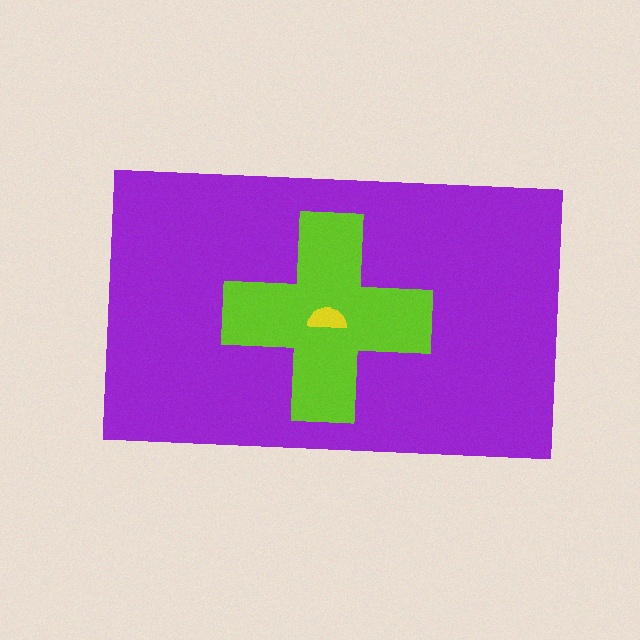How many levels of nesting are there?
3.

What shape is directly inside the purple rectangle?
The lime cross.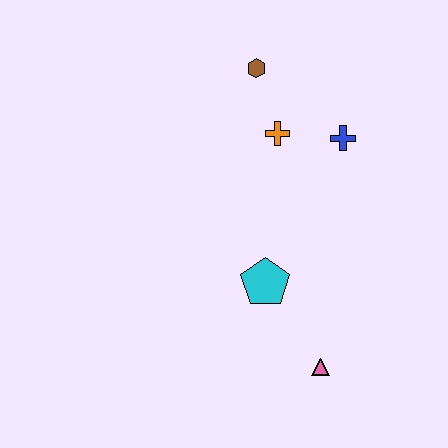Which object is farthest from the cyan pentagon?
The brown hexagon is farthest from the cyan pentagon.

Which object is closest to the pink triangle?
The cyan pentagon is closest to the pink triangle.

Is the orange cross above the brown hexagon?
No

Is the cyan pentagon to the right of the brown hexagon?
Yes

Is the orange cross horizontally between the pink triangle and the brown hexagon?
Yes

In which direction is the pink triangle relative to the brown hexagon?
The pink triangle is below the brown hexagon.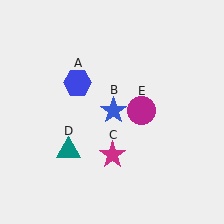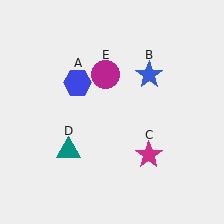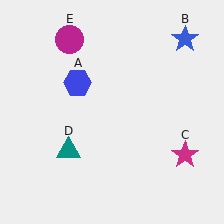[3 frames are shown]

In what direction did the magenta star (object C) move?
The magenta star (object C) moved right.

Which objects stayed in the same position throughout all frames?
Blue hexagon (object A) and teal triangle (object D) remained stationary.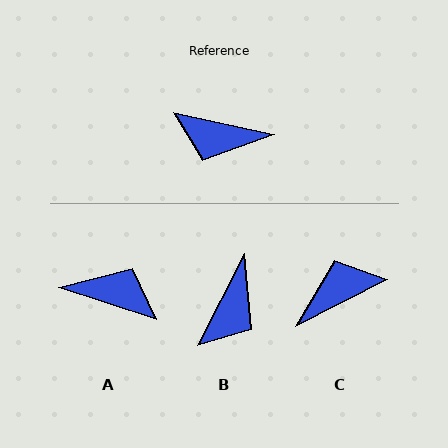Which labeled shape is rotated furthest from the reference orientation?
A, about 174 degrees away.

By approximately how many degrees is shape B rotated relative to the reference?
Approximately 75 degrees counter-clockwise.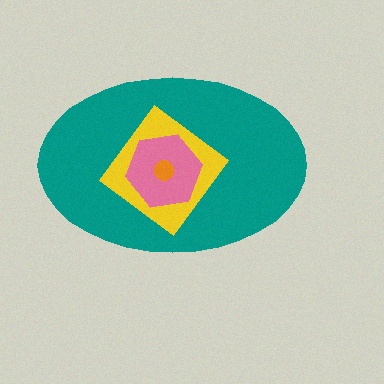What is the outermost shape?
The teal ellipse.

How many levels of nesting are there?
4.